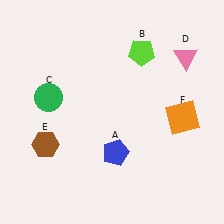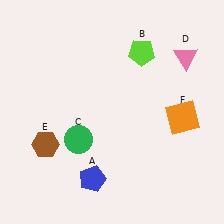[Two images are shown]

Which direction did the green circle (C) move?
The green circle (C) moved down.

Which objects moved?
The objects that moved are: the blue pentagon (A), the green circle (C).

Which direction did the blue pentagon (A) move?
The blue pentagon (A) moved down.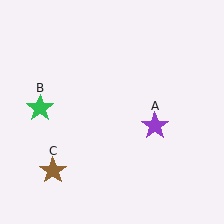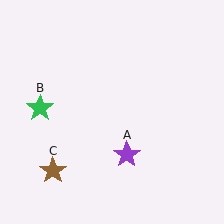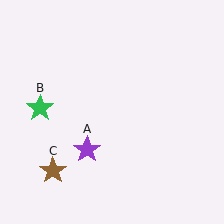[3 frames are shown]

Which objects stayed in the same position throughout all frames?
Green star (object B) and brown star (object C) remained stationary.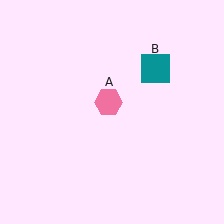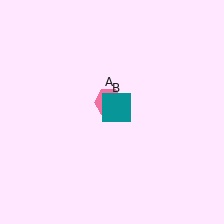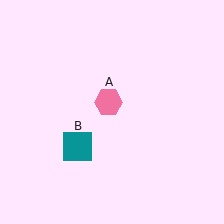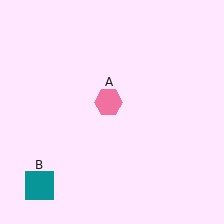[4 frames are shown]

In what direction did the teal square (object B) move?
The teal square (object B) moved down and to the left.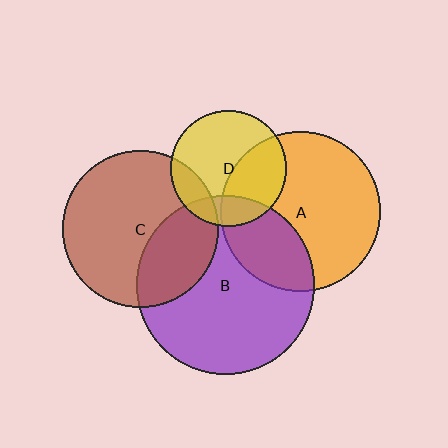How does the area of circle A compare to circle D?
Approximately 1.9 times.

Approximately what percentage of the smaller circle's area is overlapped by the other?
Approximately 15%.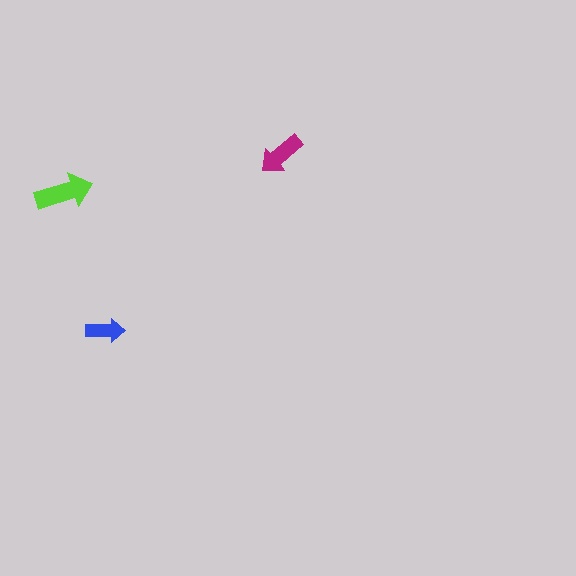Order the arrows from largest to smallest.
the lime one, the magenta one, the blue one.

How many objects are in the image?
There are 3 objects in the image.